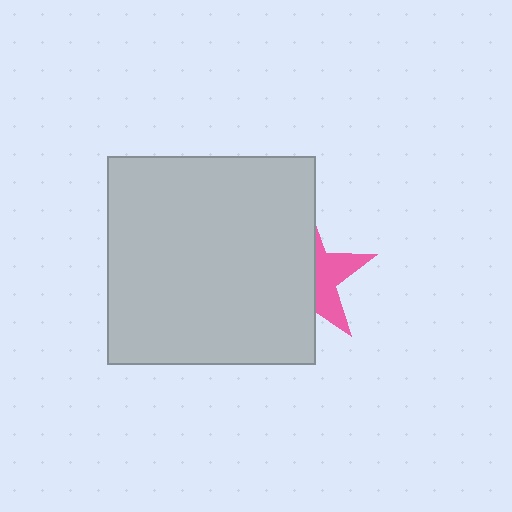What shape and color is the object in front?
The object in front is a light gray square.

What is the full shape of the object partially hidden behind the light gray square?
The partially hidden object is a pink star.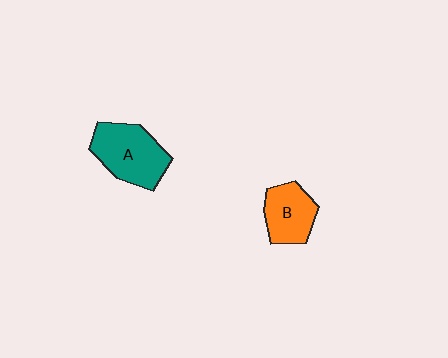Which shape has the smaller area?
Shape B (orange).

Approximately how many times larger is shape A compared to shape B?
Approximately 1.4 times.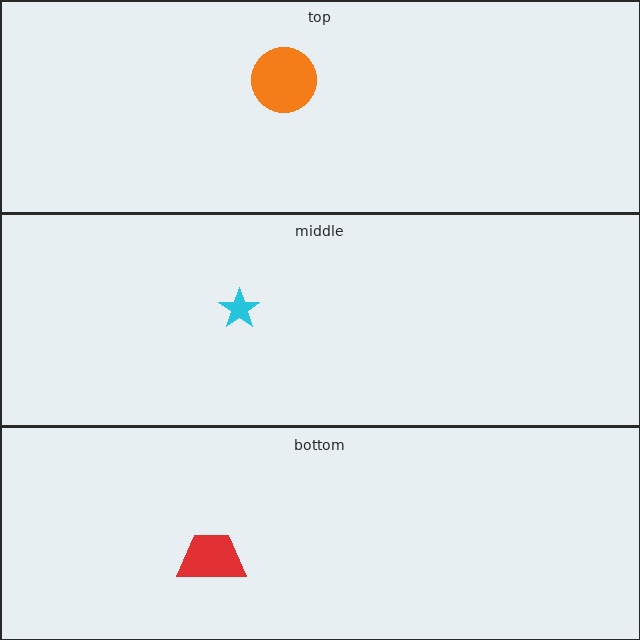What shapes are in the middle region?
The cyan star.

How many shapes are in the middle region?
1.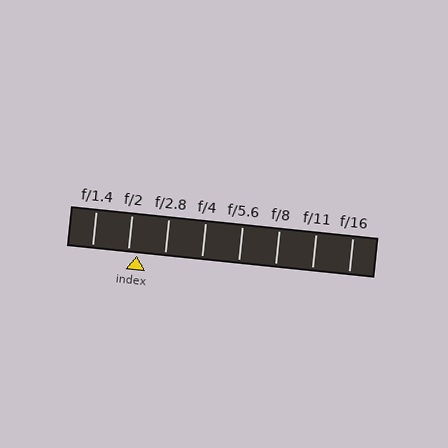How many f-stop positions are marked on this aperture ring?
There are 8 f-stop positions marked.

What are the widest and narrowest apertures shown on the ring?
The widest aperture shown is f/1.4 and the narrowest is f/16.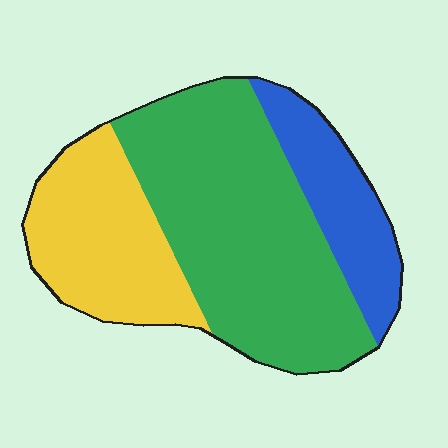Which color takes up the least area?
Blue, at roughly 20%.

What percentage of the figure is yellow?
Yellow takes up about one quarter (1/4) of the figure.